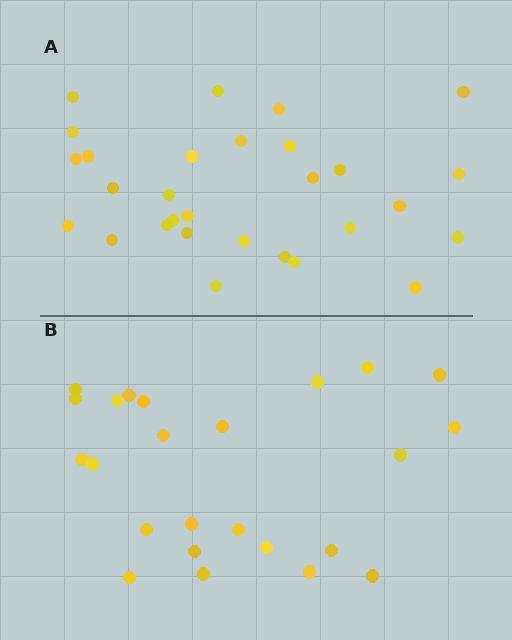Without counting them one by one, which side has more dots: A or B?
Region A (the top region) has more dots.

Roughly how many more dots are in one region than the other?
Region A has about 5 more dots than region B.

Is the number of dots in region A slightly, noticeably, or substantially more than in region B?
Region A has only slightly more — the two regions are fairly close. The ratio is roughly 1.2 to 1.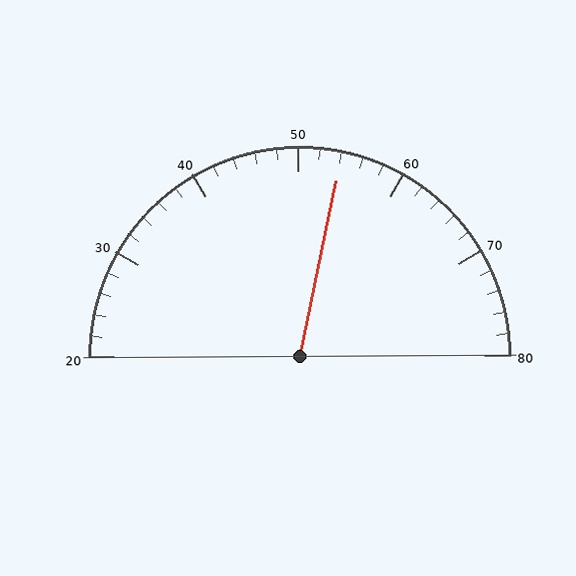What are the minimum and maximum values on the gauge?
The gauge ranges from 20 to 80.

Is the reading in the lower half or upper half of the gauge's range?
The reading is in the upper half of the range (20 to 80).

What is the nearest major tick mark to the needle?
The nearest major tick mark is 50.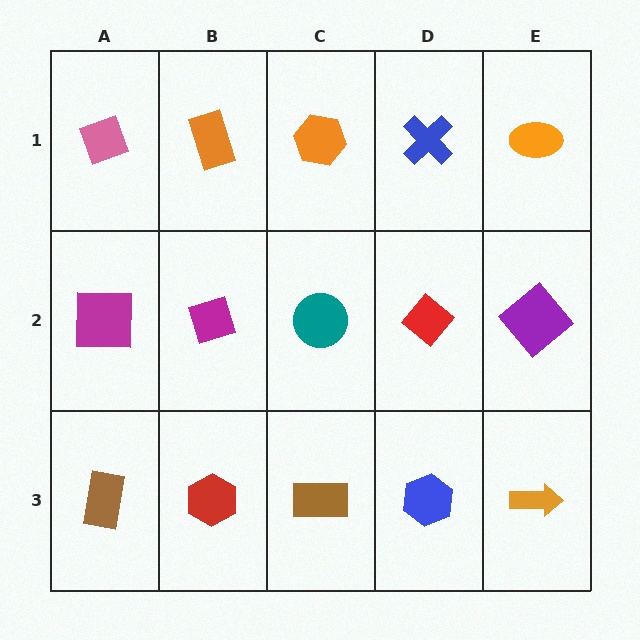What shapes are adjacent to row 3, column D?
A red diamond (row 2, column D), a brown rectangle (row 3, column C), an orange arrow (row 3, column E).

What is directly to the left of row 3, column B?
A brown rectangle.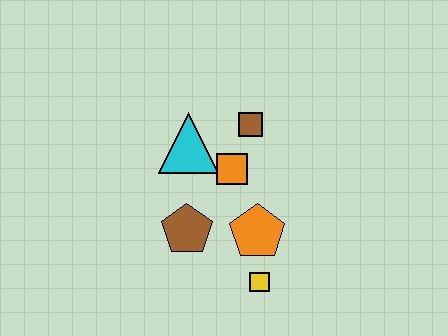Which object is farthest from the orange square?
The yellow square is farthest from the orange square.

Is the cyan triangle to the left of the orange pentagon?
Yes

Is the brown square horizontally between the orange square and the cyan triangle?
No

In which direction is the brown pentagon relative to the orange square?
The brown pentagon is below the orange square.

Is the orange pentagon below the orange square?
Yes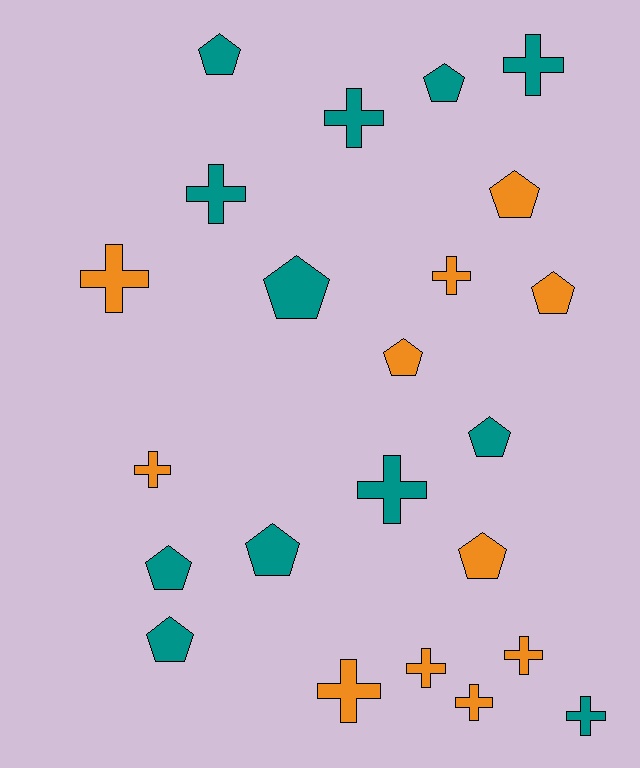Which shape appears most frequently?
Cross, with 12 objects.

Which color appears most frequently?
Teal, with 12 objects.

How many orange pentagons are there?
There are 4 orange pentagons.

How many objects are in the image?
There are 23 objects.